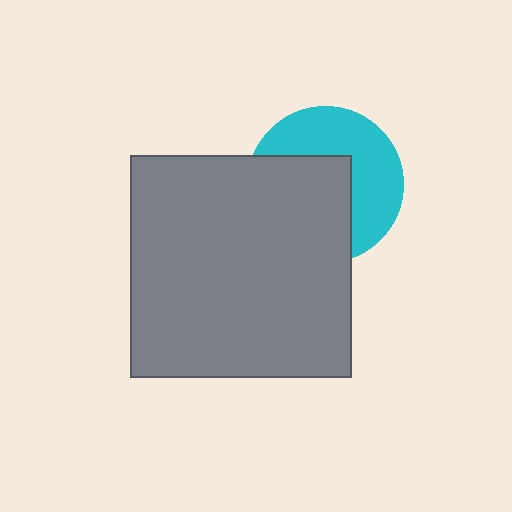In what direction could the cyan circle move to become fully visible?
The cyan circle could move toward the upper-right. That would shift it out from behind the gray square entirely.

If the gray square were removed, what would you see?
You would see the complete cyan circle.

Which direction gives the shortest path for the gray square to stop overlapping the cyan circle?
Moving toward the lower-left gives the shortest separation.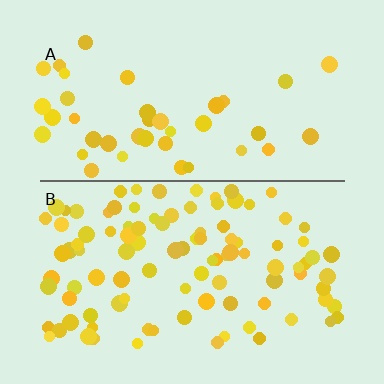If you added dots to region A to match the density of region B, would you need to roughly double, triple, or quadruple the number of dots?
Approximately double.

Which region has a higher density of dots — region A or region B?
B (the bottom).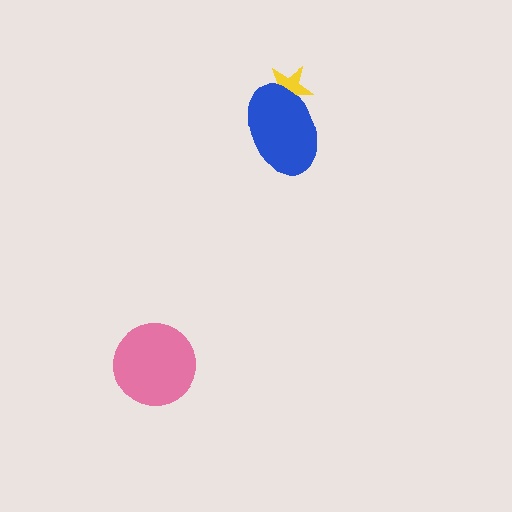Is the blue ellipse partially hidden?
No, no other shape covers it.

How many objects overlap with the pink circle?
0 objects overlap with the pink circle.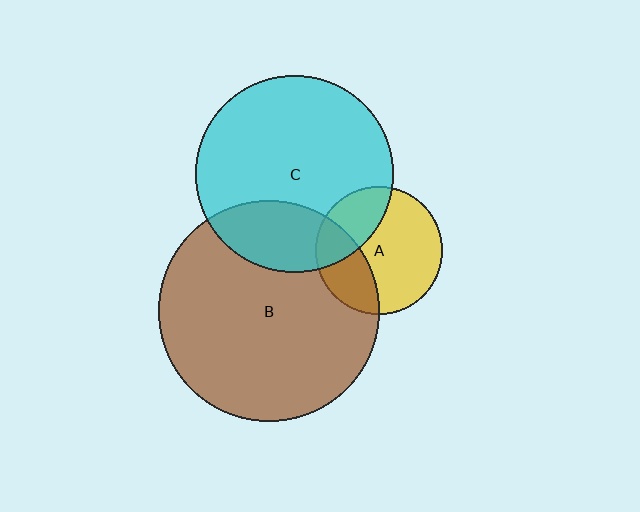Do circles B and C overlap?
Yes.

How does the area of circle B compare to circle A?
Approximately 3.0 times.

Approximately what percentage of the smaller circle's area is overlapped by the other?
Approximately 25%.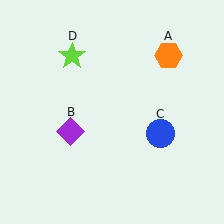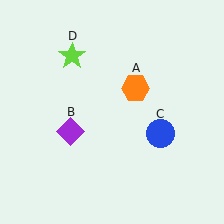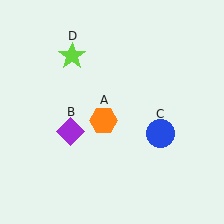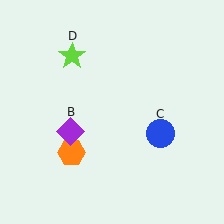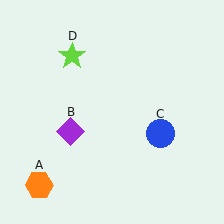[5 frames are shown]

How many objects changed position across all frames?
1 object changed position: orange hexagon (object A).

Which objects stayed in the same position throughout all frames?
Purple diamond (object B) and blue circle (object C) and lime star (object D) remained stationary.